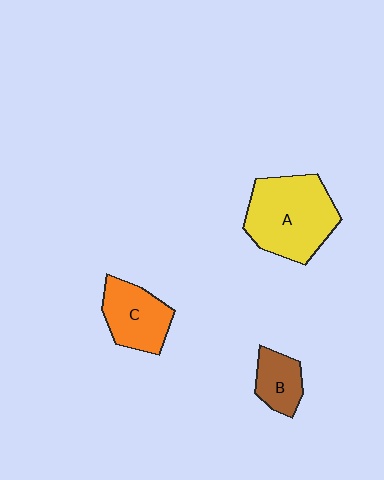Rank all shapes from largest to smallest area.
From largest to smallest: A (yellow), C (orange), B (brown).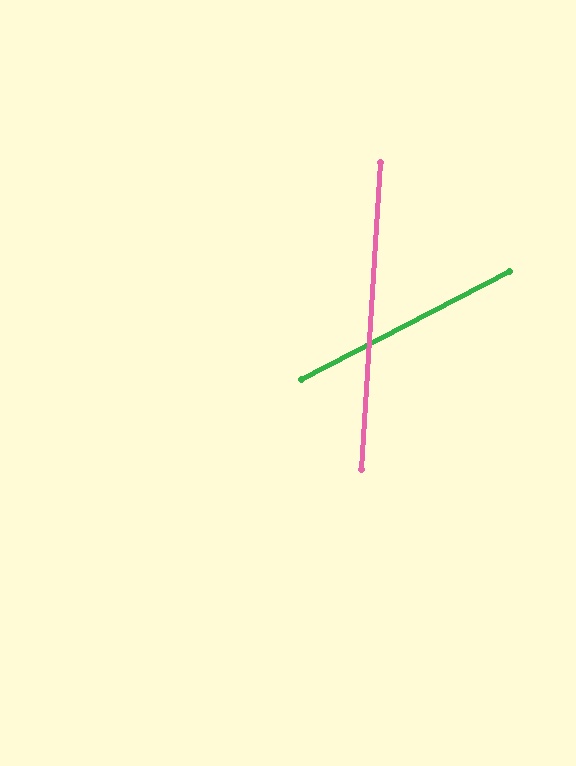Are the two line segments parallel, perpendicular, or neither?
Neither parallel nor perpendicular — they differ by about 59°.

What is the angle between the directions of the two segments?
Approximately 59 degrees.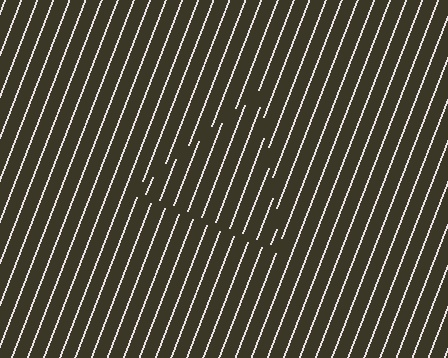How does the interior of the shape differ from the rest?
The interior of the shape contains the same grating, shifted by half a period — the contour is defined by the phase discontinuity where line-ends from the inner and outer gratings abut.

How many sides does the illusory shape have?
3 sides — the line-ends trace a triangle.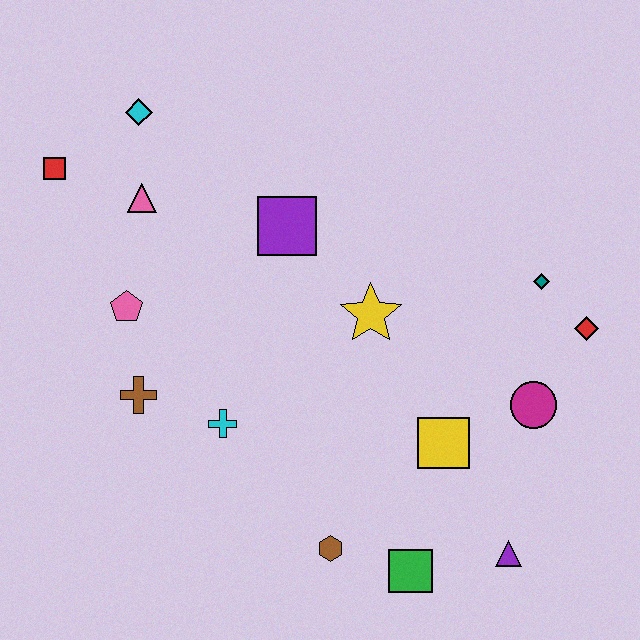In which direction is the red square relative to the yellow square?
The red square is to the left of the yellow square.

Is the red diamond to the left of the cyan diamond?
No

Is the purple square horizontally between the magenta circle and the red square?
Yes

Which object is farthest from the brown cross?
The red diamond is farthest from the brown cross.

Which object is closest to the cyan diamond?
The pink triangle is closest to the cyan diamond.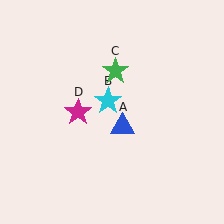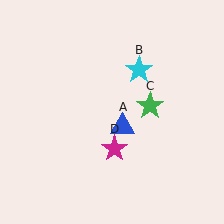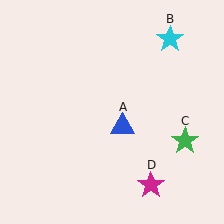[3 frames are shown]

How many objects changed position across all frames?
3 objects changed position: cyan star (object B), green star (object C), magenta star (object D).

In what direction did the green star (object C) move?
The green star (object C) moved down and to the right.